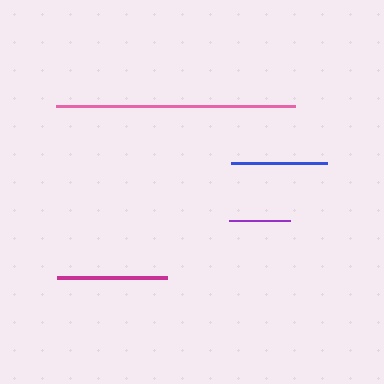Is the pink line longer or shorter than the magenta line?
The pink line is longer than the magenta line.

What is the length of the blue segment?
The blue segment is approximately 96 pixels long.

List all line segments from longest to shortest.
From longest to shortest: pink, magenta, blue, purple.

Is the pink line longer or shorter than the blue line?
The pink line is longer than the blue line.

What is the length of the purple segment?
The purple segment is approximately 61 pixels long.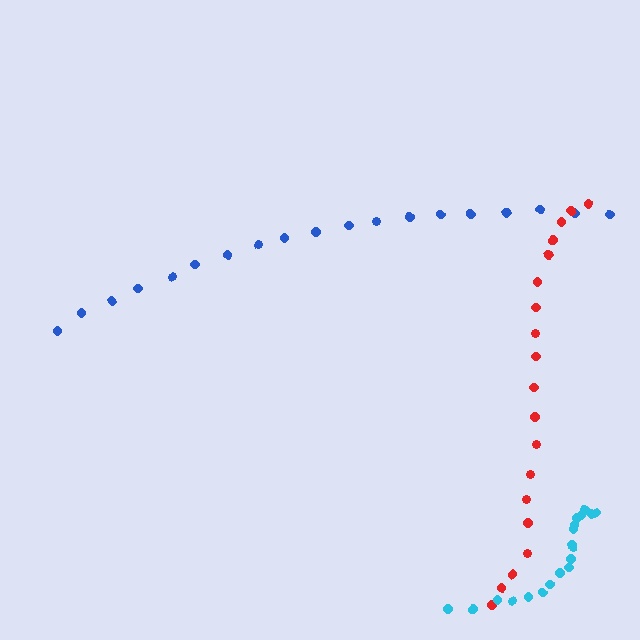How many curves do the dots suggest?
There are 3 distinct paths.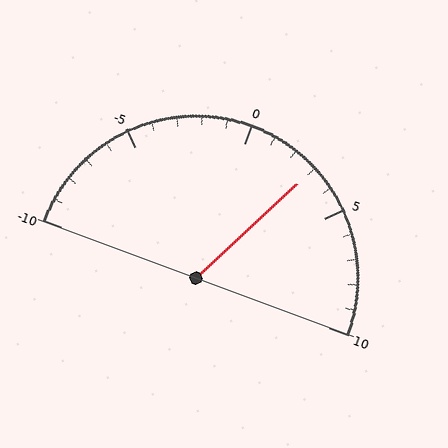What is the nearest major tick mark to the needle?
The nearest major tick mark is 5.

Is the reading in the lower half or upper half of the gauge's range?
The reading is in the upper half of the range (-10 to 10).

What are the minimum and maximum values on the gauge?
The gauge ranges from -10 to 10.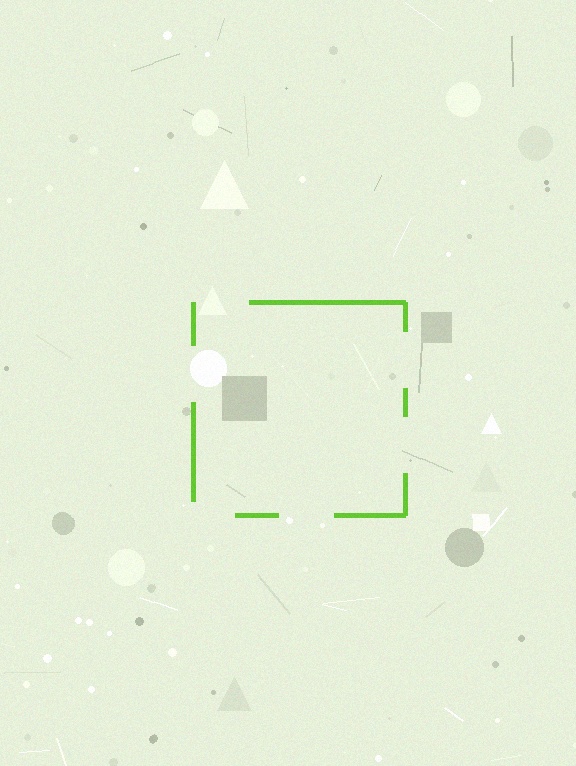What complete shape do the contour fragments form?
The contour fragments form a square.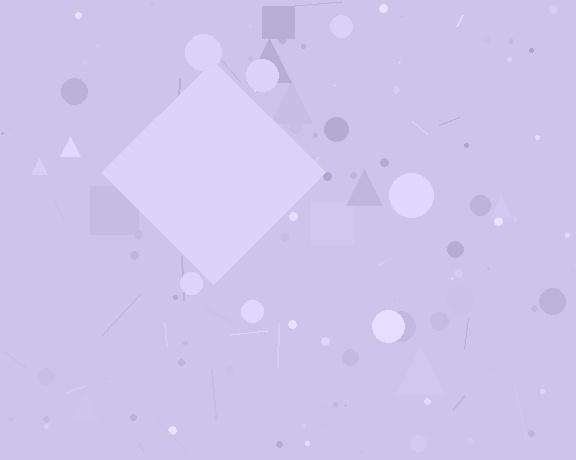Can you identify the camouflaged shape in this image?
The camouflaged shape is a diamond.